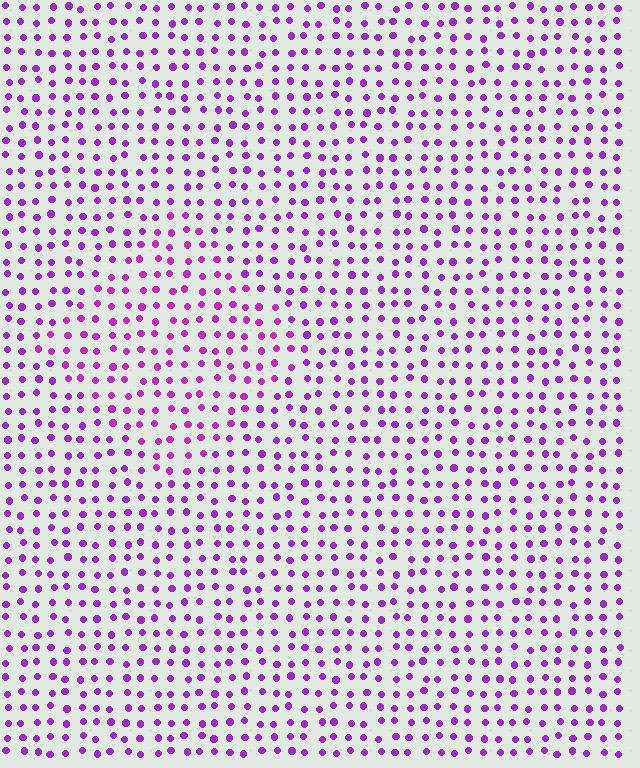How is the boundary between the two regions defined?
The boundary is defined purely by a slight shift in hue (about 18 degrees). Spacing, size, and orientation are identical on both sides.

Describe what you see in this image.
The image is filled with small purple elements in a uniform arrangement. A diamond-shaped region is visible where the elements are tinted to a slightly different hue, forming a subtle color boundary.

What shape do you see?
I see a diamond.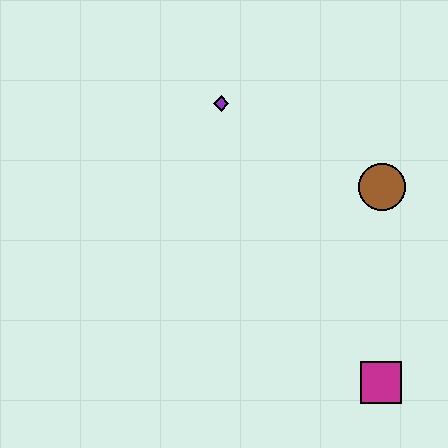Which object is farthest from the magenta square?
The purple diamond is farthest from the magenta square.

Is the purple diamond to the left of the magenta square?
Yes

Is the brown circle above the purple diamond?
No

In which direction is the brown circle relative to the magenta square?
The brown circle is above the magenta square.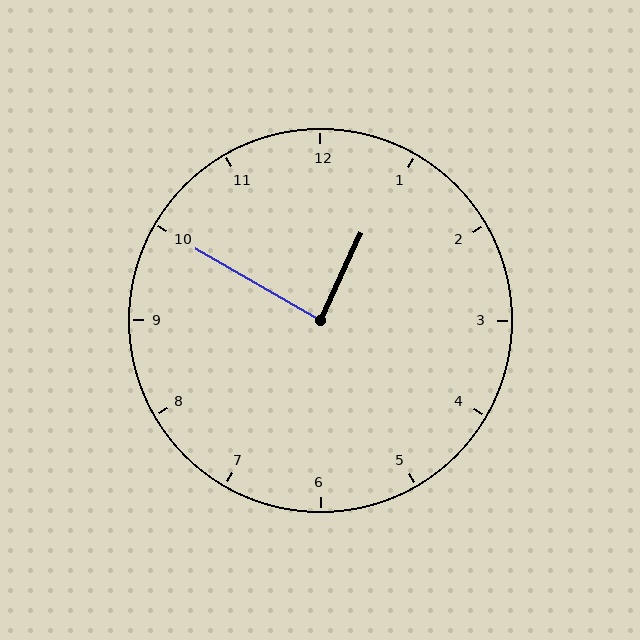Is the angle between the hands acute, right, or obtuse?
It is right.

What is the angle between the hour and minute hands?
Approximately 85 degrees.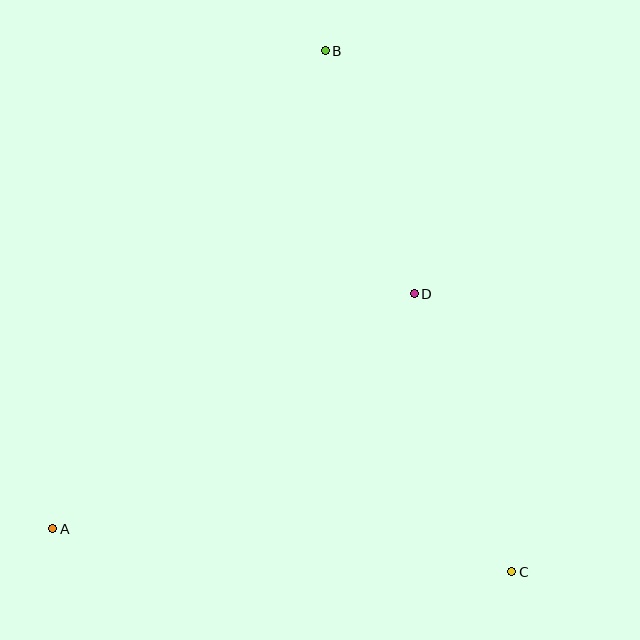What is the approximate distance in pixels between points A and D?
The distance between A and D is approximately 431 pixels.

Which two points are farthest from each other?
Points B and C are farthest from each other.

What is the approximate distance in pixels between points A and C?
The distance between A and C is approximately 461 pixels.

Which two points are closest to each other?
Points B and D are closest to each other.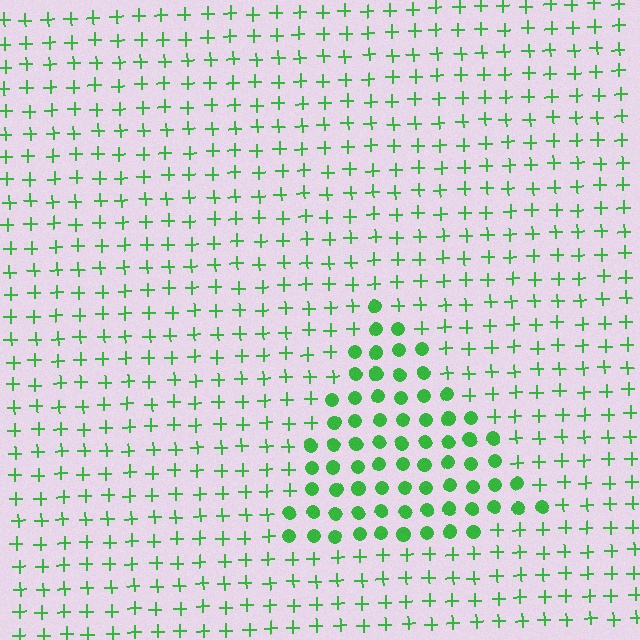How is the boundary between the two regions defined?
The boundary is defined by a change in element shape: circles inside vs. plus signs outside. All elements share the same color and spacing.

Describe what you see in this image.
The image is filled with small green elements arranged in a uniform grid. A triangle-shaped region contains circles, while the surrounding area contains plus signs. The boundary is defined purely by the change in element shape.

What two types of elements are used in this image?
The image uses circles inside the triangle region and plus signs outside it.